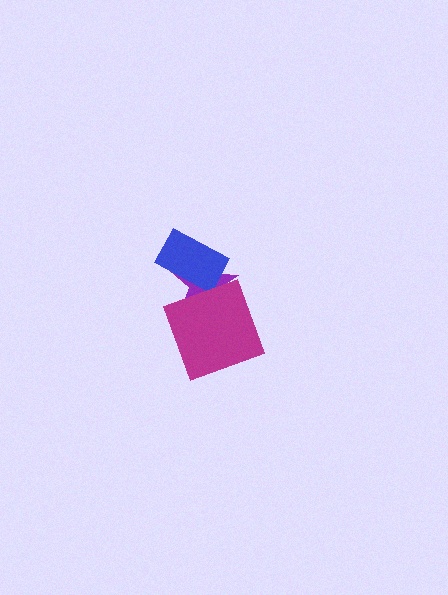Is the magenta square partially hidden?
No, no other shape covers it.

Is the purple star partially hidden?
Yes, it is partially covered by another shape.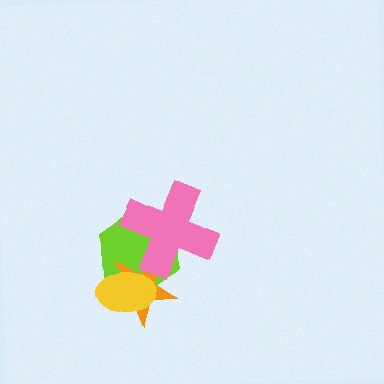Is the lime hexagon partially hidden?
Yes, it is partially covered by another shape.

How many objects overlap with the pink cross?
2 objects overlap with the pink cross.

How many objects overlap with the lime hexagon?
3 objects overlap with the lime hexagon.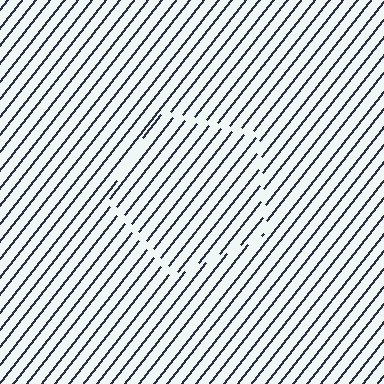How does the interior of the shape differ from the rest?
The interior of the shape contains the same grating, shifted by half a period — the contour is defined by the phase discontinuity where line-ends from the inner and outer gratings abut.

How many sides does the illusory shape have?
5 sides — the line-ends trace a pentagon.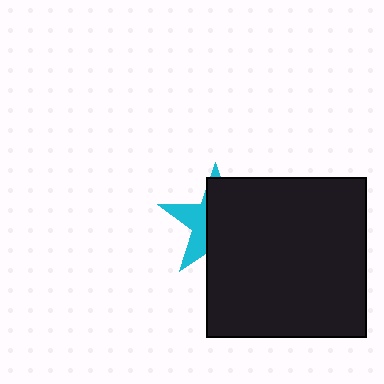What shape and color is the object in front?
The object in front is a black square.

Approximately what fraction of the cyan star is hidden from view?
Roughly 65% of the cyan star is hidden behind the black square.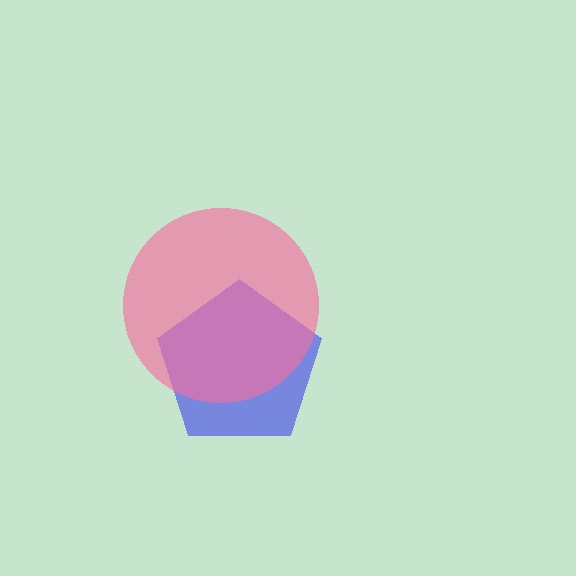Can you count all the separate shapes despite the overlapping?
Yes, there are 2 separate shapes.